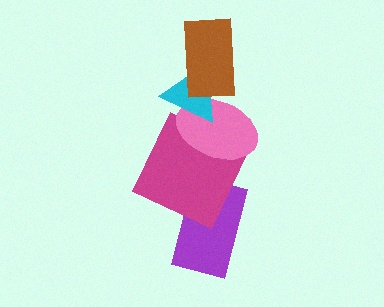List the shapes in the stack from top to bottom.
From top to bottom: the brown rectangle, the cyan triangle, the pink ellipse, the magenta square, the purple rectangle.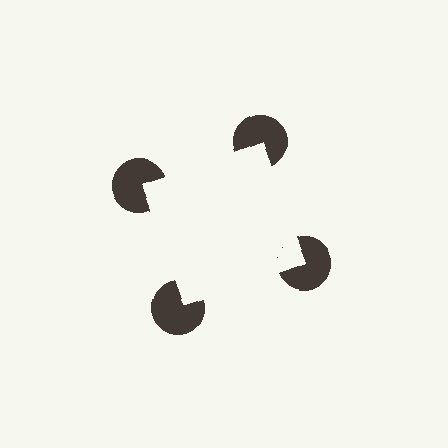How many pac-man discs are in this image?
There are 4 — one at each vertex of the illusory square.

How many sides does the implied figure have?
4 sides.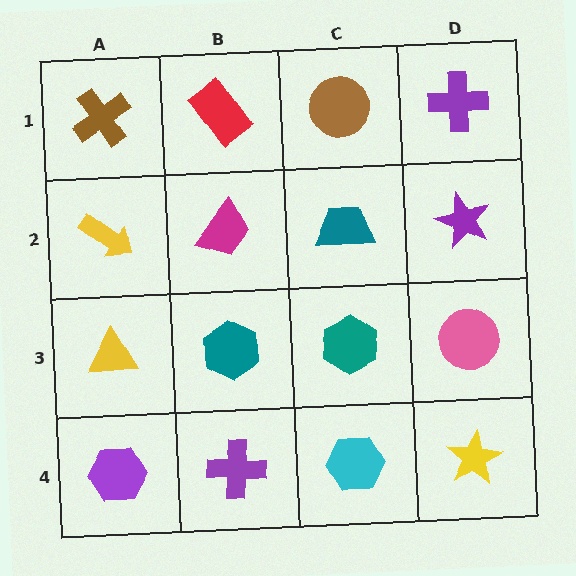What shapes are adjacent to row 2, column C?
A brown circle (row 1, column C), a teal hexagon (row 3, column C), a magenta trapezoid (row 2, column B), a purple star (row 2, column D).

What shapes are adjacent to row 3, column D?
A purple star (row 2, column D), a yellow star (row 4, column D), a teal hexagon (row 3, column C).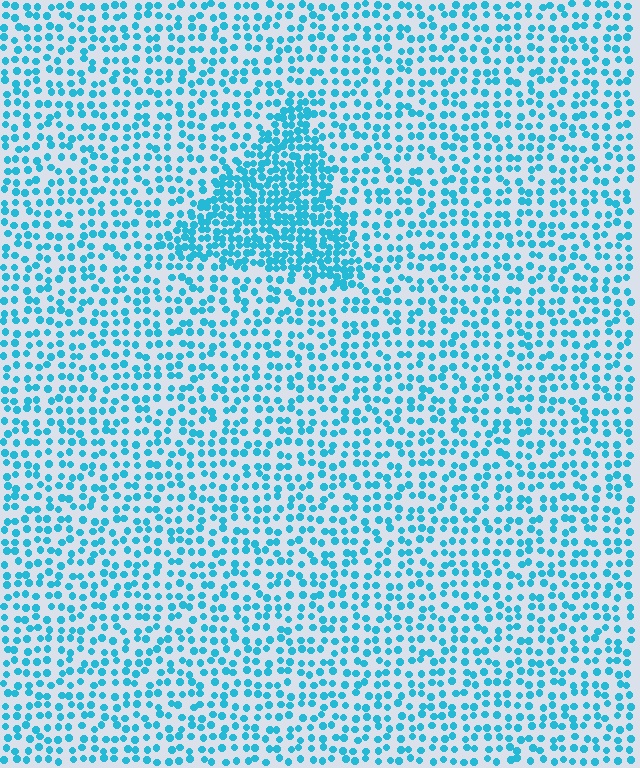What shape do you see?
I see a triangle.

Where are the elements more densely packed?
The elements are more densely packed inside the triangle boundary.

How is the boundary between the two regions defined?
The boundary is defined by a change in element density (approximately 2.1x ratio). All elements are the same color, size, and shape.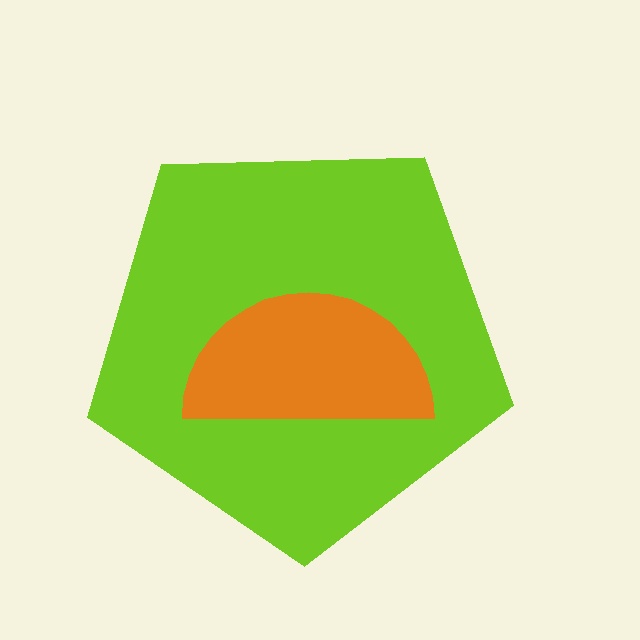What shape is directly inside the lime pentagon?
The orange semicircle.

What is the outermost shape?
The lime pentagon.